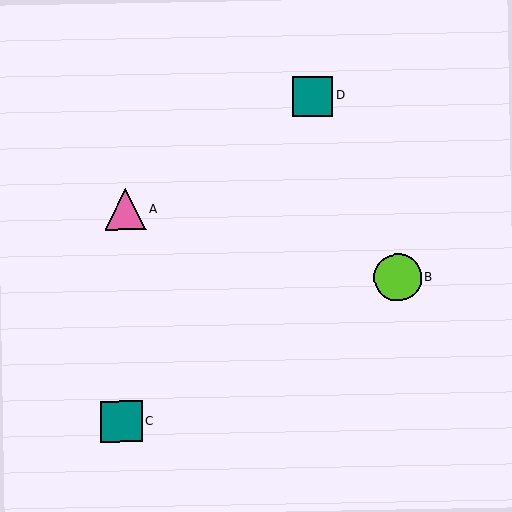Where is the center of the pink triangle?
The center of the pink triangle is at (125, 210).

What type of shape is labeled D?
Shape D is a teal square.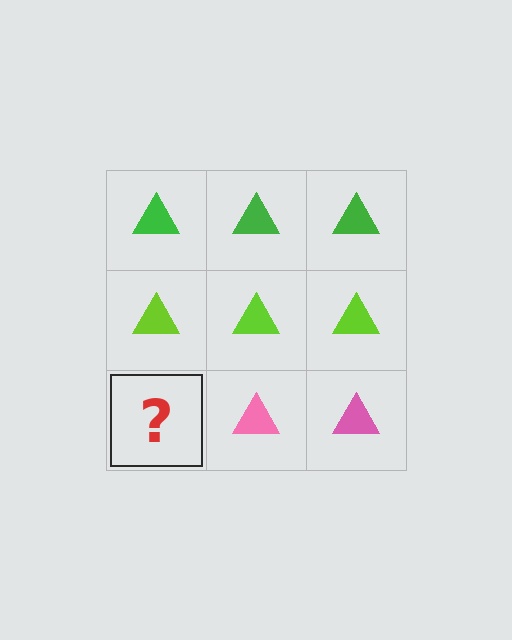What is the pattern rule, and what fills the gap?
The rule is that each row has a consistent color. The gap should be filled with a pink triangle.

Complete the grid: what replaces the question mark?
The question mark should be replaced with a pink triangle.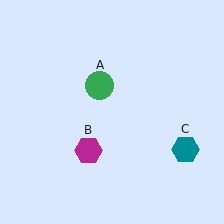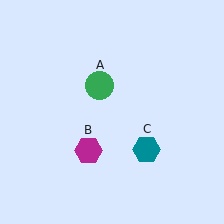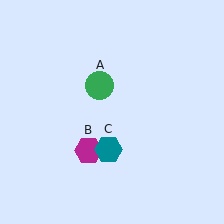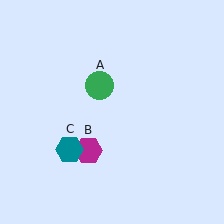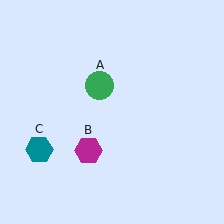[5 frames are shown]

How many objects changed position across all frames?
1 object changed position: teal hexagon (object C).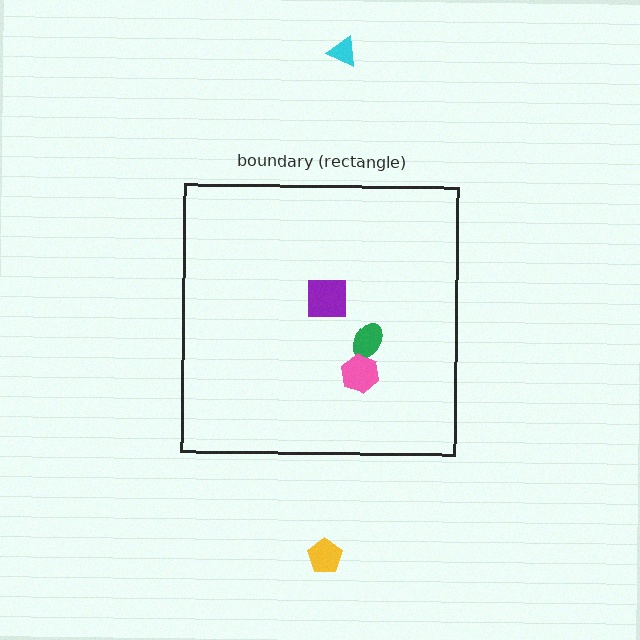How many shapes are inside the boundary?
3 inside, 2 outside.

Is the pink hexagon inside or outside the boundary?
Inside.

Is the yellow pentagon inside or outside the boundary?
Outside.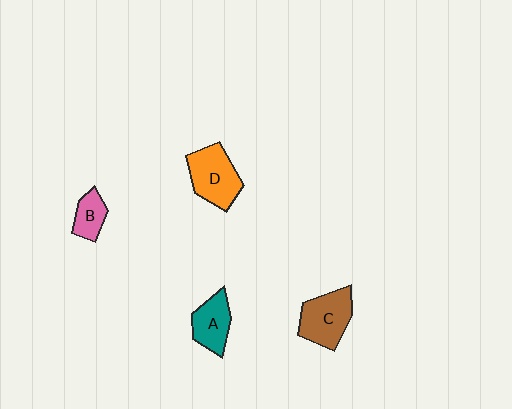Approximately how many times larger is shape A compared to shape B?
Approximately 1.5 times.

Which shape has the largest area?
Shape D (orange).